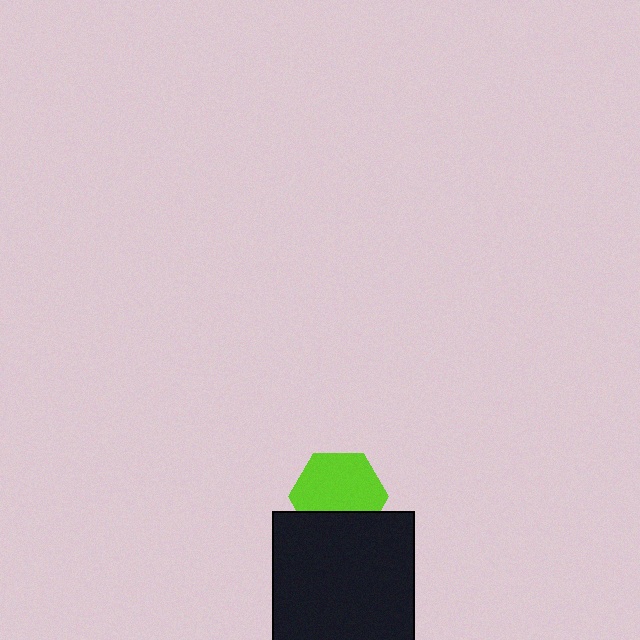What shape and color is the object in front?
The object in front is a black square.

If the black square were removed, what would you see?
You would see the complete lime hexagon.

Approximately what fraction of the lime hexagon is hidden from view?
Roughly 30% of the lime hexagon is hidden behind the black square.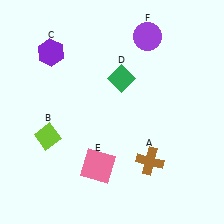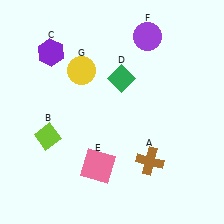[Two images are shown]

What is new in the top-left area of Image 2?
A yellow circle (G) was added in the top-left area of Image 2.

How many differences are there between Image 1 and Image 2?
There is 1 difference between the two images.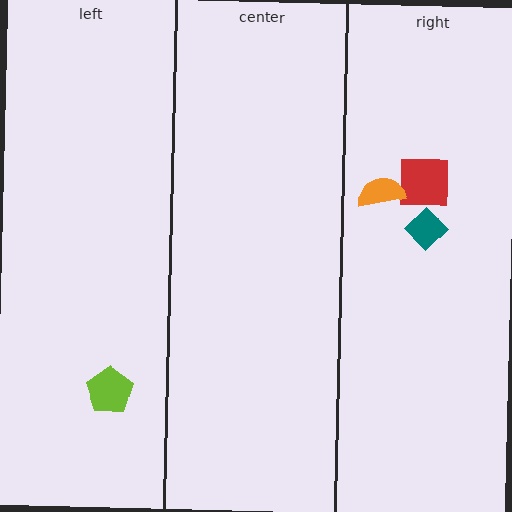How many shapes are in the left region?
1.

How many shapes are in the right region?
3.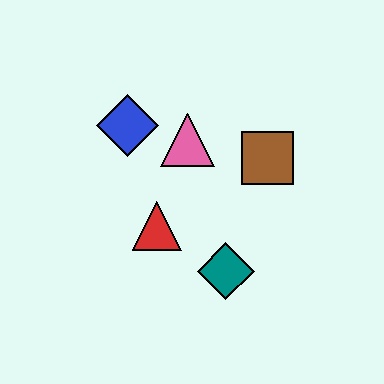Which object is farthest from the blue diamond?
The teal diamond is farthest from the blue diamond.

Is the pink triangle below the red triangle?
No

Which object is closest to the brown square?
The pink triangle is closest to the brown square.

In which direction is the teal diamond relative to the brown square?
The teal diamond is below the brown square.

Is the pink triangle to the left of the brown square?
Yes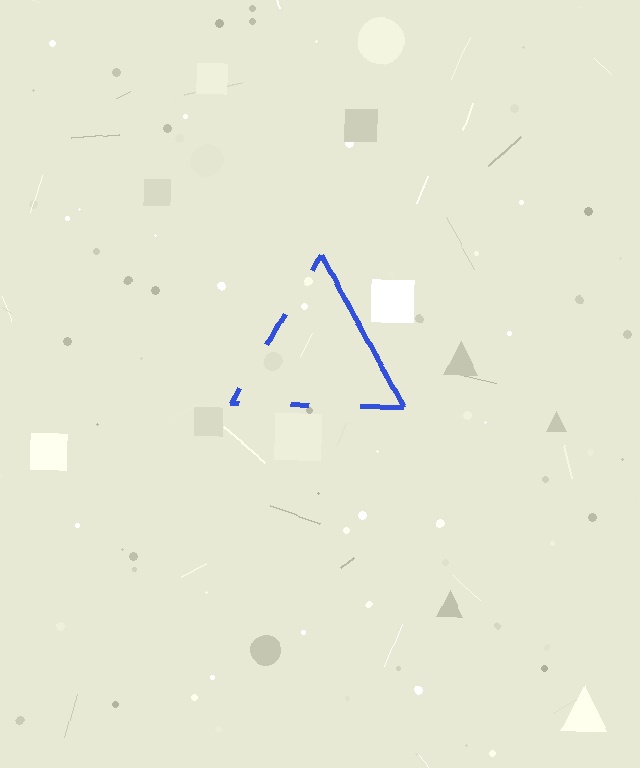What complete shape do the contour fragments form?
The contour fragments form a triangle.